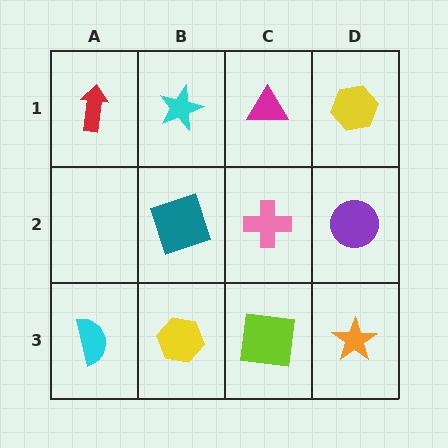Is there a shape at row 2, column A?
No, that cell is empty.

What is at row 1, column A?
A red arrow.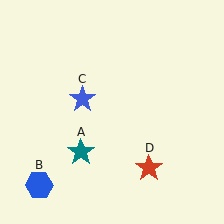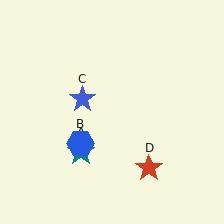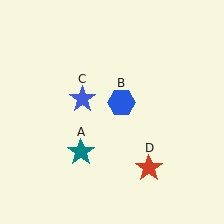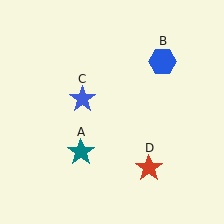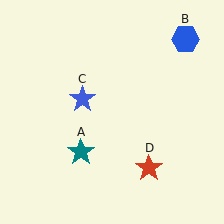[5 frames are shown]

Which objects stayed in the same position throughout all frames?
Teal star (object A) and blue star (object C) and red star (object D) remained stationary.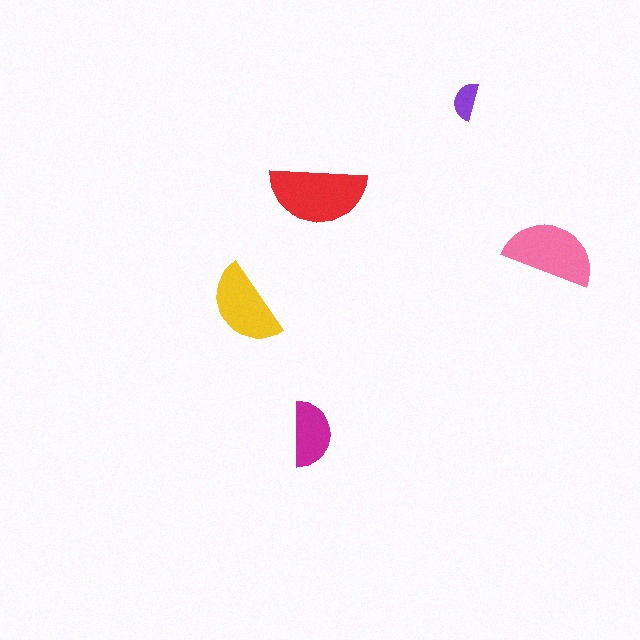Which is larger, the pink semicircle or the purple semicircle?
The pink one.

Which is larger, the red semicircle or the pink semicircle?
The red one.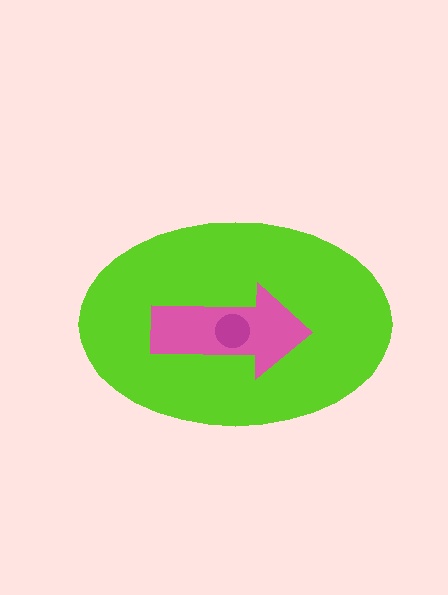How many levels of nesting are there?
3.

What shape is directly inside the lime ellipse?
The pink arrow.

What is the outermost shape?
The lime ellipse.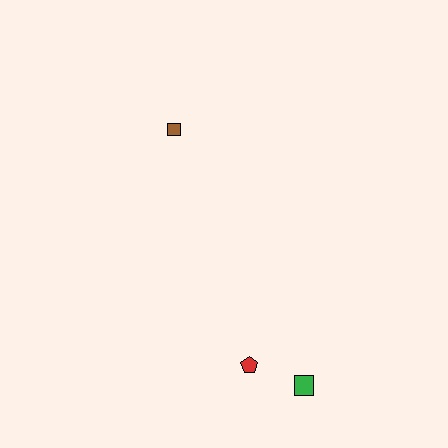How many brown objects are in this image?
There is 1 brown object.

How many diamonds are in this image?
There are no diamonds.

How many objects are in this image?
There are 3 objects.